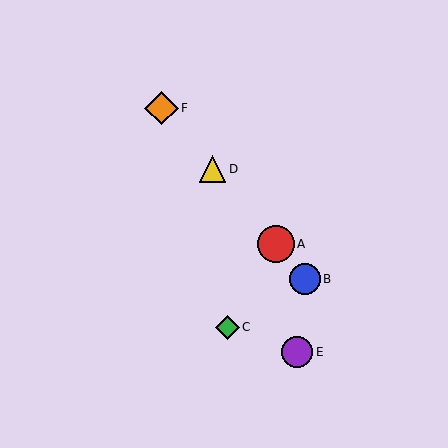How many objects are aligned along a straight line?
4 objects (A, B, D, F) are aligned along a straight line.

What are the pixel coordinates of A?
Object A is at (276, 244).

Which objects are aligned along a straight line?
Objects A, B, D, F are aligned along a straight line.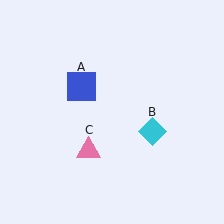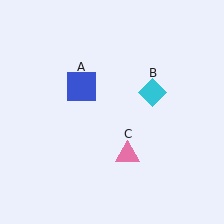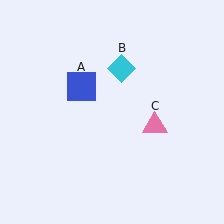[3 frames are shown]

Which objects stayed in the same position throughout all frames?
Blue square (object A) remained stationary.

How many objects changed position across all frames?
2 objects changed position: cyan diamond (object B), pink triangle (object C).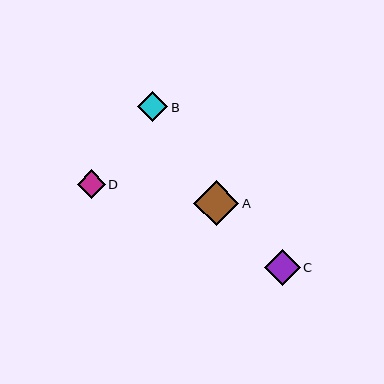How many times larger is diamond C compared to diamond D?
Diamond C is approximately 1.3 times the size of diamond D.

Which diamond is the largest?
Diamond A is the largest with a size of approximately 45 pixels.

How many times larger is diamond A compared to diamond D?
Diamond A is approximately 1.6 times the size of diamond D.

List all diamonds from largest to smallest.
From largest to smallest: A, C, B, D.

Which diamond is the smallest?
Diamond D is the smallest with a size of approximately 28 pixels.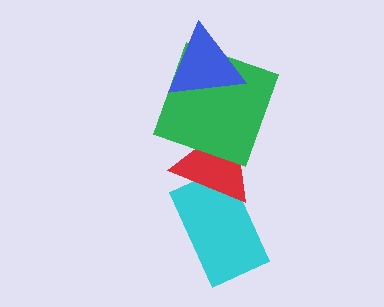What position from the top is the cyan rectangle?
The cyan rectangle is 4th from the top.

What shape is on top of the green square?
The blue triangle is on top of the green square.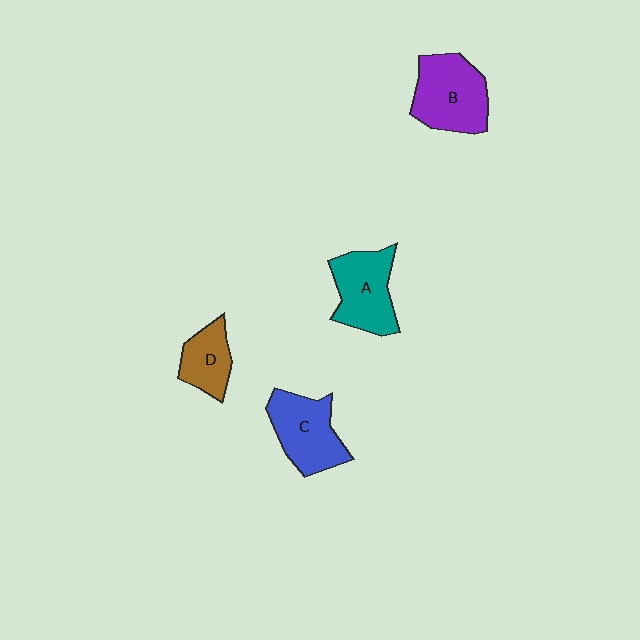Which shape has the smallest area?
Shape D (brown).